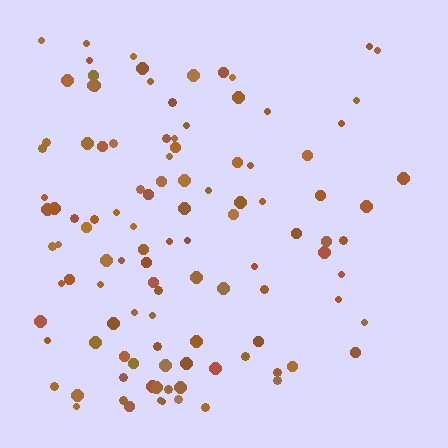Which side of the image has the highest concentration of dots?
The left.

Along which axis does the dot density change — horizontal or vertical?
Horizontal.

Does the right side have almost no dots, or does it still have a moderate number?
Still a moderate number, just noticeably fewer than the left.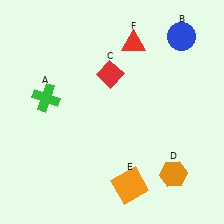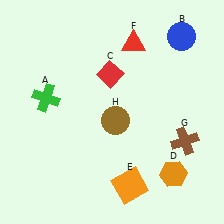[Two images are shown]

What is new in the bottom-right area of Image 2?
A brown cross (G) was added in the bottom-right area of Image 2.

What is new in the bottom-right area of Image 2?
A brown circle (H) was added in the bottom-right area of Image 2.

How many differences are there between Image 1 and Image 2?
There are 2 differences between the two images.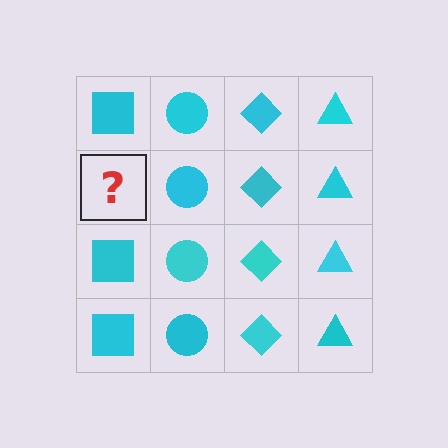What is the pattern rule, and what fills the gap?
The rule is that each column has a consistent shape. The gap should be filled with a cyan square.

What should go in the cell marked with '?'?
The missing cell should contain a cyan square.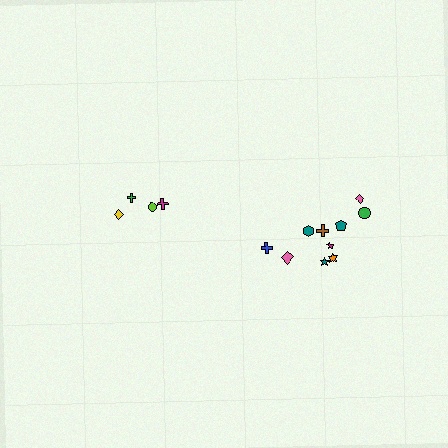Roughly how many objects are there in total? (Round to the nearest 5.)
Roughly 15 objects in total.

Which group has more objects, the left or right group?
The right group.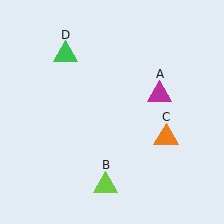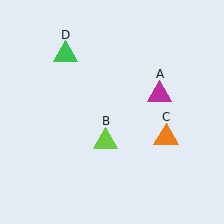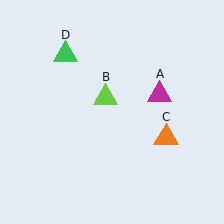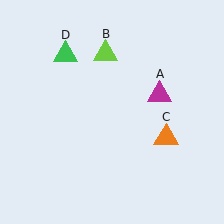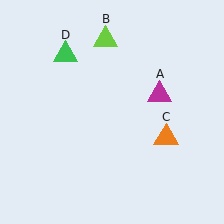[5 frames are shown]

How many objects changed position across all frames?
1 object changed position: lime triangle (object B).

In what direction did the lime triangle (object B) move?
The lime triangle (object B) moved up.